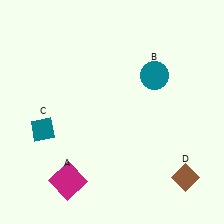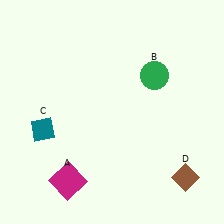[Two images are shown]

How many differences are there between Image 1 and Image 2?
There is 1 difference between the two images.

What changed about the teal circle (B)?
In Image 1, B is teal. In Image 2, it changed to green.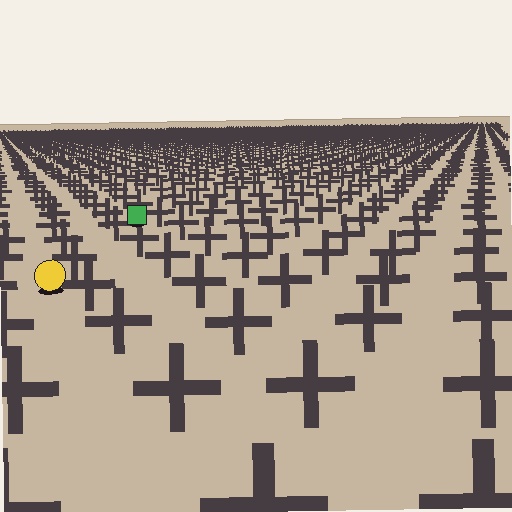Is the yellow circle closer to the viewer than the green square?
Yes. The yellow circle is closer — you can tell from the texture gradient: the ground texture is coarser near it.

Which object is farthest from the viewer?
The green square is farthest from the viewer. It appears smaller and the ground texture around it is denser.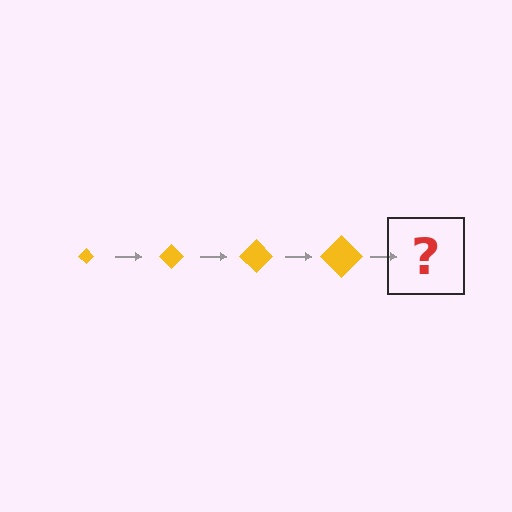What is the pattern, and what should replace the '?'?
The pattern is that the diamond gets progressively larger each step. The '?' should be a yellow diamond, larger than the previous one.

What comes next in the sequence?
The next element should be a yellow diamond, larger than the previous one.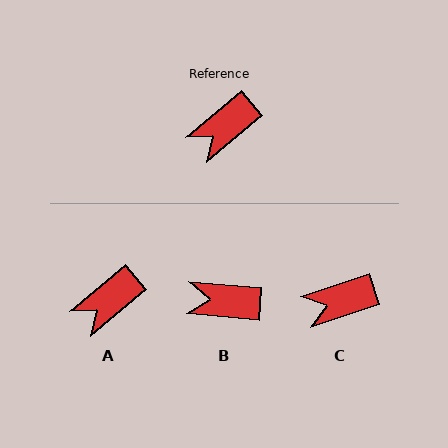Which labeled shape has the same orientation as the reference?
A.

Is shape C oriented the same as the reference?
No, it is off by about 22 degrees.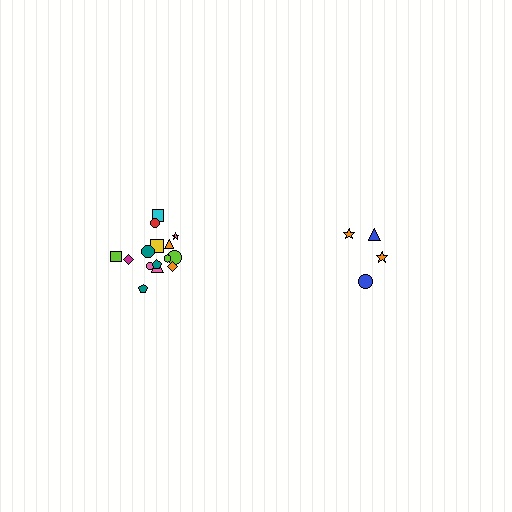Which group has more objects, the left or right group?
The left group.